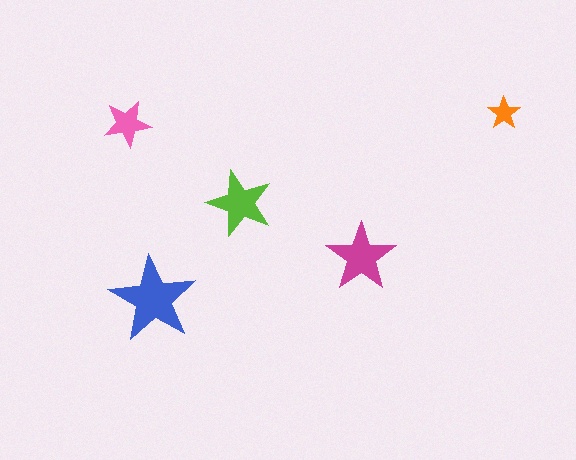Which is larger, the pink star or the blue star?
The blue one.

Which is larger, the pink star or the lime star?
The lime one.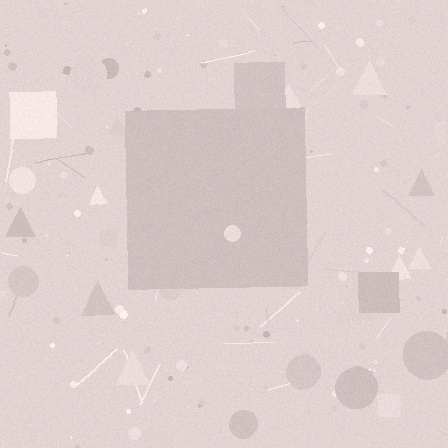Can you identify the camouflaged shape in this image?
The camouflaged shape is a square.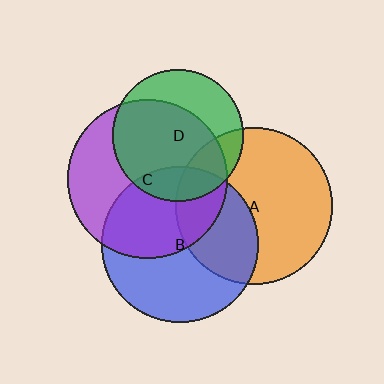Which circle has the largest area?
Circle C (purple).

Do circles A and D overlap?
Yes.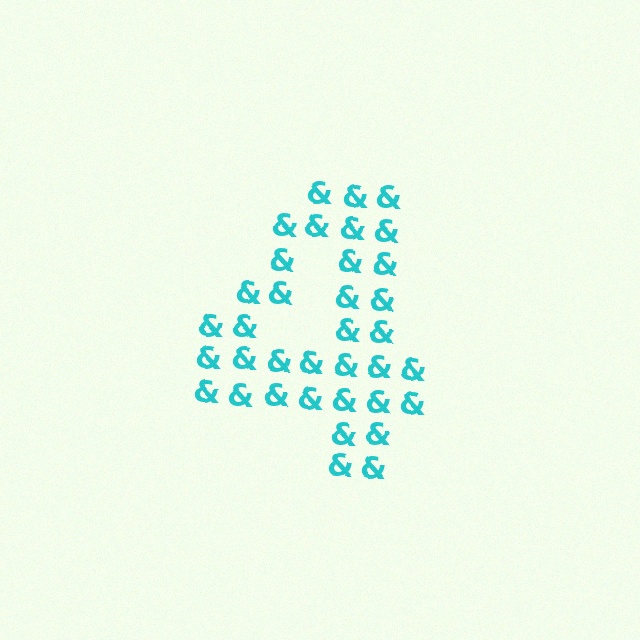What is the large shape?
The large shape is the digit 4.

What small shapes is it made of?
It is made of small ampersands.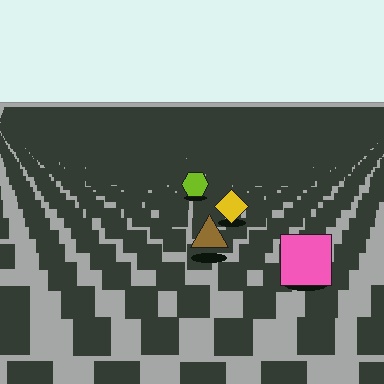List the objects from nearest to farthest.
From nearest to farthest: the pink square, the brown triangle, the yellow diamond, the lime hexagon.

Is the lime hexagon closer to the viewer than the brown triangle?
No. The brown triangle is closer — you can tell from the texture gradient: the ground texture is coarser near it.